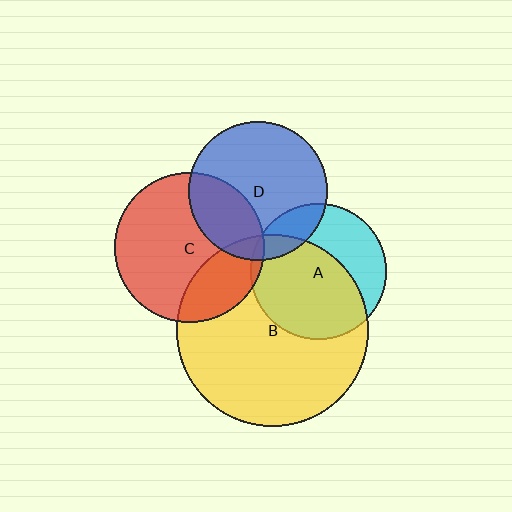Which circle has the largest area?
Circle B (yellow).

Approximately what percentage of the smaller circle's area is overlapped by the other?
Approximately 15%.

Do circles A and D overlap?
Yes.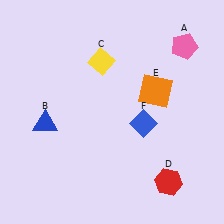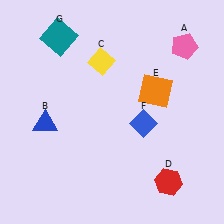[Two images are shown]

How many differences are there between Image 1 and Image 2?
There is 1 difference between the two images.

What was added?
A teal square (G) was added in Image 2.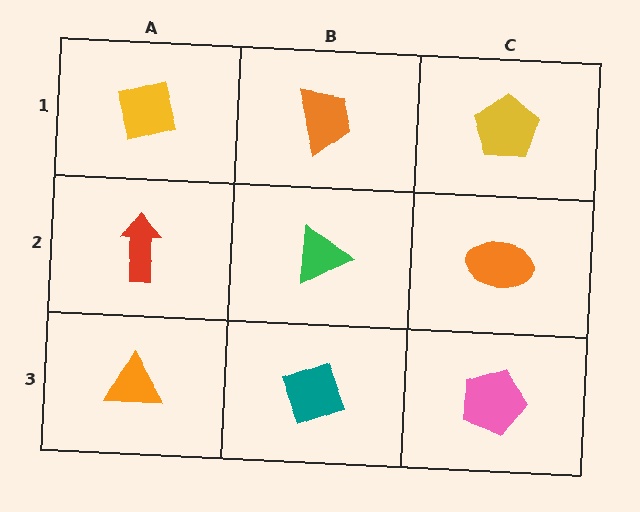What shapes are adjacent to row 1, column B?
A green triangle (row 2, column B), a yellow square (row 1, column A), a yellow pentagon (row 1, column C).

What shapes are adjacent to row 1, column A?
A red arrow (row 2, column A), an orange trapezoid (row 1, column B).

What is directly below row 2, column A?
An orange triangle.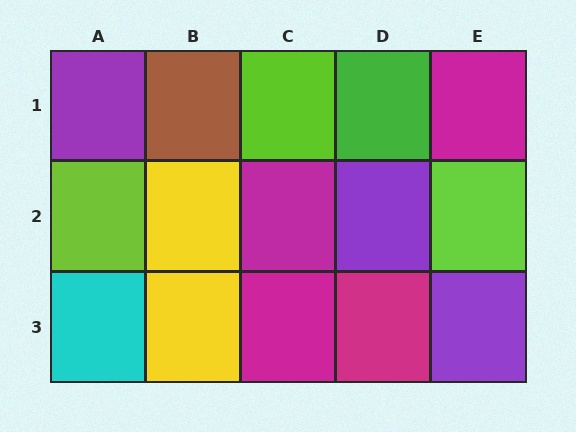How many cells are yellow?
2 cells are yellow.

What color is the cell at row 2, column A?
Lime.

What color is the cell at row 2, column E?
Lime.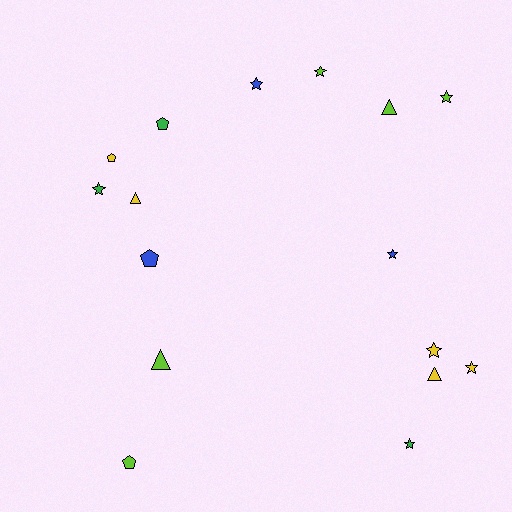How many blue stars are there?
There are 2 blue stars.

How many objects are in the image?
There are 16 objects.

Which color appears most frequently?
Yellow, with 5 objects.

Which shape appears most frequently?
Star, with 8 objects.